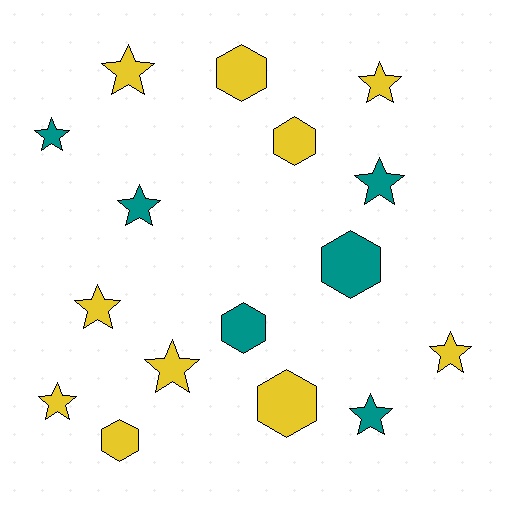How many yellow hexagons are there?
There are 4 yellow hexagons.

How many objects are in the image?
There are 16 objects.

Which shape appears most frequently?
Star, with 10 objects.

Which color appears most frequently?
Yellow, with 10 objects.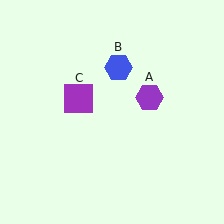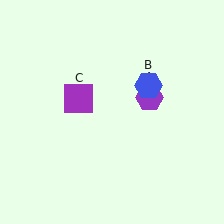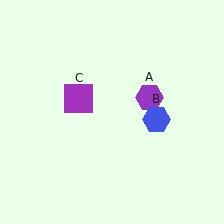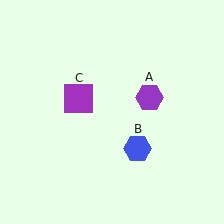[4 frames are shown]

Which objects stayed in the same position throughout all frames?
Purple hexagon (object A) and purple square (object C) remained stationary.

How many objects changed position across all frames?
1 object changed position: blue hexagon (object B).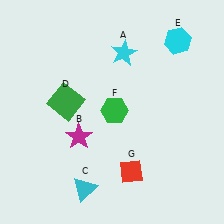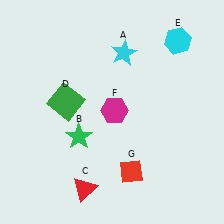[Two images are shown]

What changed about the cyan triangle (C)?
In Image 1, C is cyan. In Image 2, it changed to red.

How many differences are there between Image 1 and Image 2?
There are 3 differences between the two images.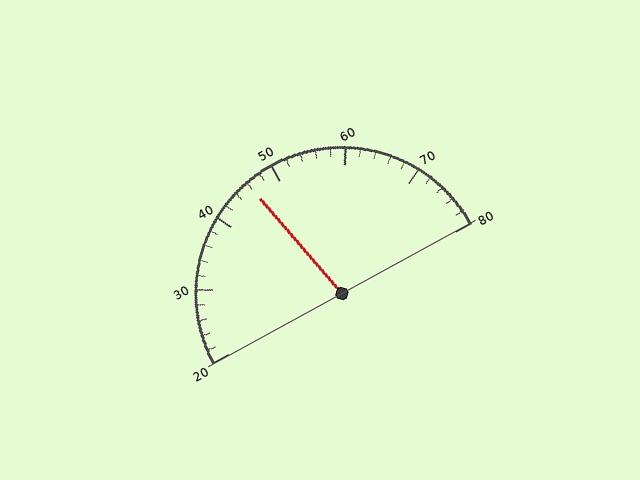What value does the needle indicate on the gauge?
The needle indicates approximately 46.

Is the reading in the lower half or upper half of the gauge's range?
The reading is in the lower half of the range (20 to 80).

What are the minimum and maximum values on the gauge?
The gauge ranges from 20 to 80.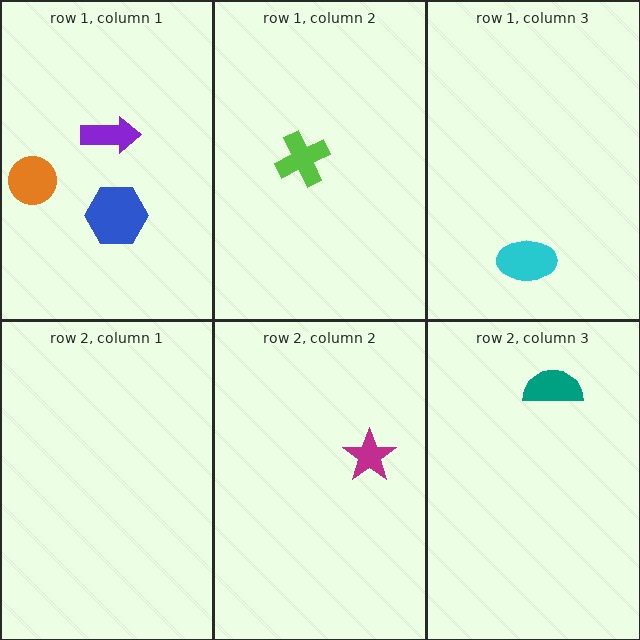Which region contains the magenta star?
The row 2, column 2 region.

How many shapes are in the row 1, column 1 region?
3.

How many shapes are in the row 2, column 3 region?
1.